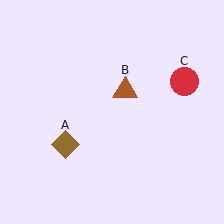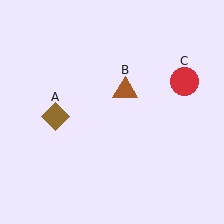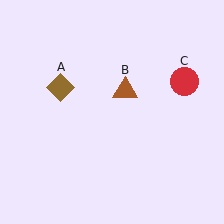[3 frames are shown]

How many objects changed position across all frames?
1 object changed position: brown diamond (object A).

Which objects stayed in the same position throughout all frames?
Brown triangle (object B) and red circle (object C) remained stationary.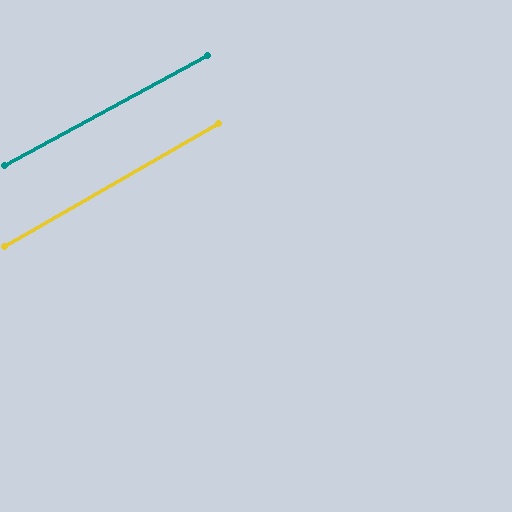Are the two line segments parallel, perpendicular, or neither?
Parallel — their directions differ by only 1.7°.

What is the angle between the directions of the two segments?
Approximately 2 degrees.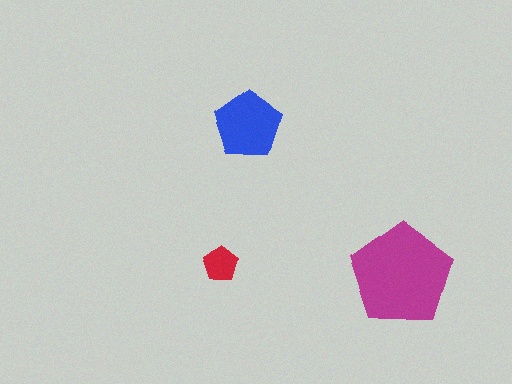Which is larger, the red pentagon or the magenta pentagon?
The magenta one.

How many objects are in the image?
There are 3 objects in the image.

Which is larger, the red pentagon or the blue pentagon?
The blue one.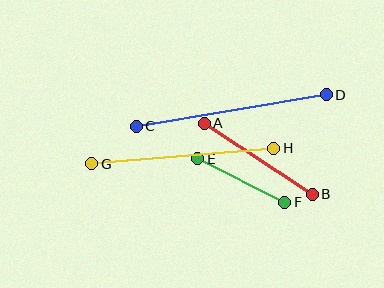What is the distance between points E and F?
The distance is approximately 97 pixels.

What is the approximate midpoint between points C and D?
The midpoint is at approximately (231, 111) pixels.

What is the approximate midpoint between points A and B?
The midpoint is at approximately (258, 159) pixels.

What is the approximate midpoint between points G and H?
The midpoint is at approximately (183, 156) pixels.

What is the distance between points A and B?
The distance is approximately 129 pixels.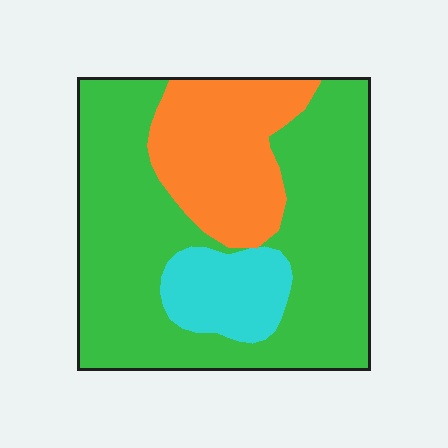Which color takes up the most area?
Green, at roughly 65%.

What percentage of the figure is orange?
Orange covers roughly 25% of the figure.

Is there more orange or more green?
Green.